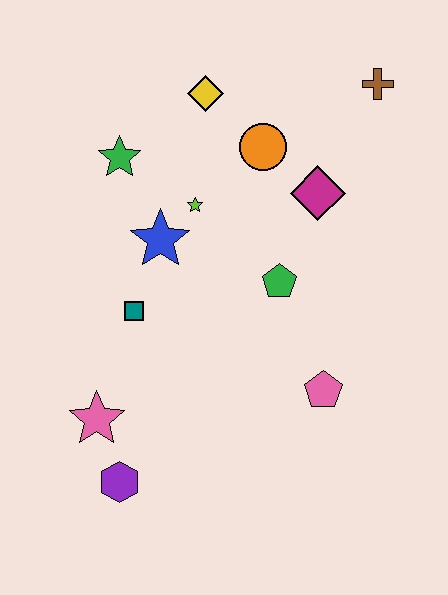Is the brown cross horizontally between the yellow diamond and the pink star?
No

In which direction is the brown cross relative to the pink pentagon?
The brown cross is above the pink pentagon.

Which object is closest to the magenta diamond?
The orange circle is closest to the magenta diamond.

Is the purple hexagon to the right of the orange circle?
No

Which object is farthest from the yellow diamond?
The purple hexagon is farthest from the yellow diamond.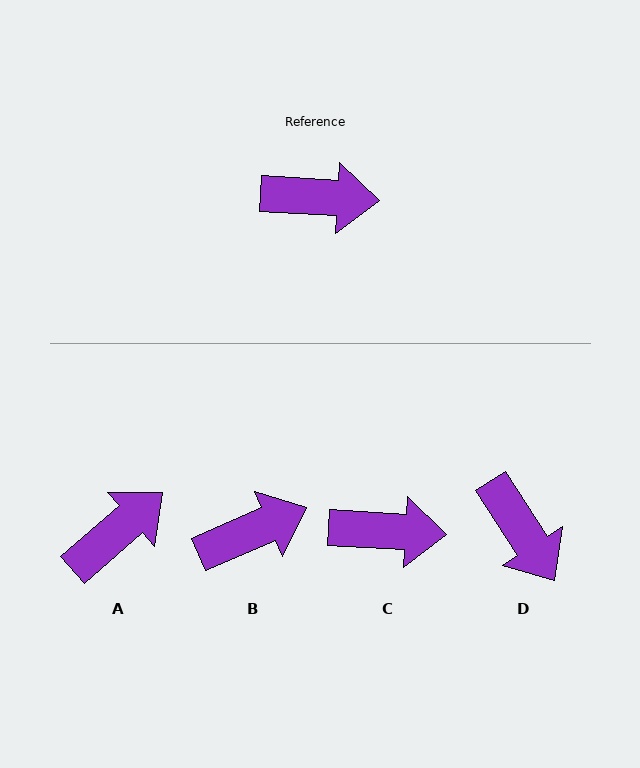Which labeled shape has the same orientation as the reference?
C.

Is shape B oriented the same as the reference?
No, it is off by about 27 degrees.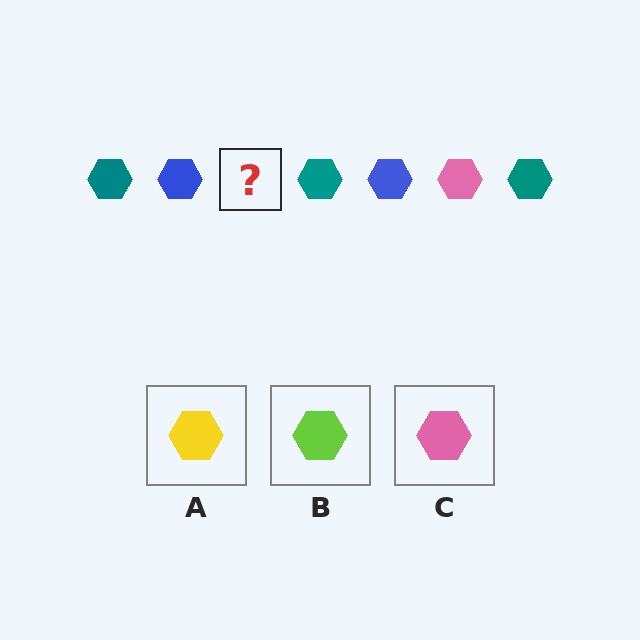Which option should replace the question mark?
Option C.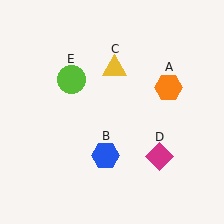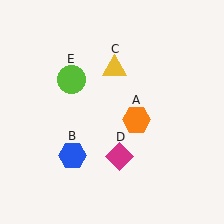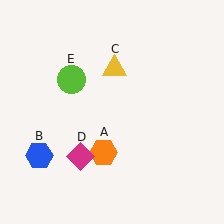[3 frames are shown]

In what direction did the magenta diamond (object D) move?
The magenta diamond (object D) moved left.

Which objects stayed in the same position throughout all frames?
Yellow triangle (object C) and lime circle (object E) remained stationary.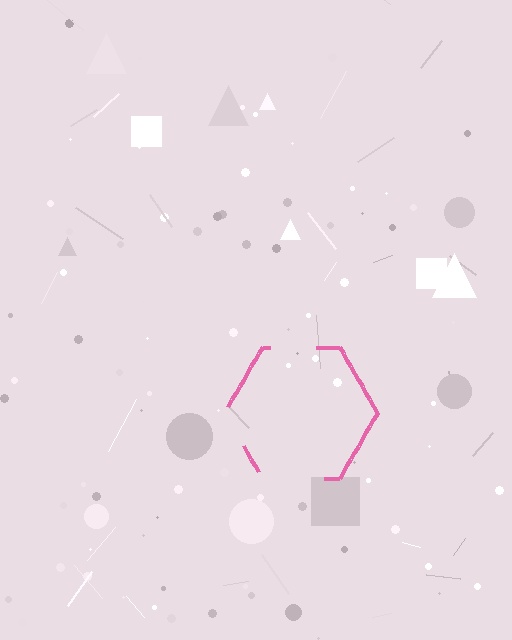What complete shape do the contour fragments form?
The contour fragments form a hexagon.